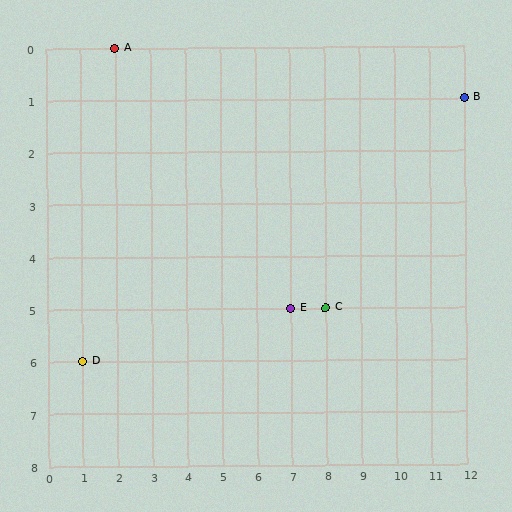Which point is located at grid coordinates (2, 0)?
Point A is at (2, 0).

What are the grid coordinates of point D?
Point D is at grid coordinates (1, 6).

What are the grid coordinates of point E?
Point E is at grid coordinates (7, 5).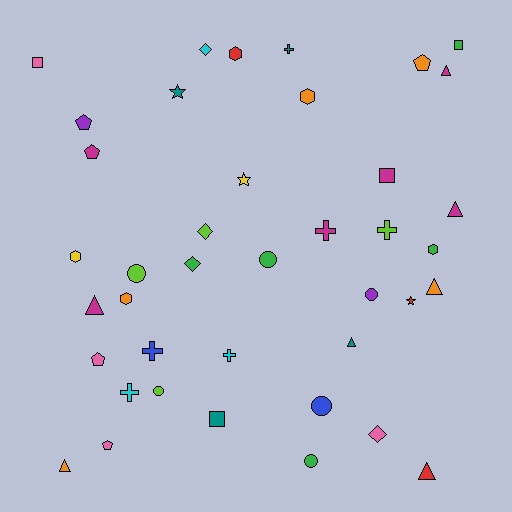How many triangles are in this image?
There are 7 triangles.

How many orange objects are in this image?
There are 5 orange objects.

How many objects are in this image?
There are 40 objects.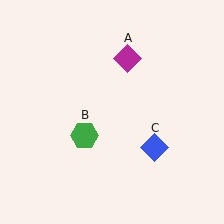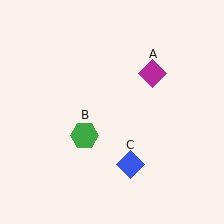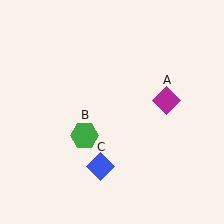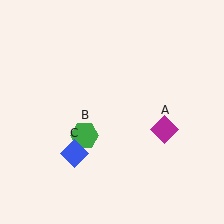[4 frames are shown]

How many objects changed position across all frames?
2 objects changed position: magenta diamond (object A), blue diamond (object C).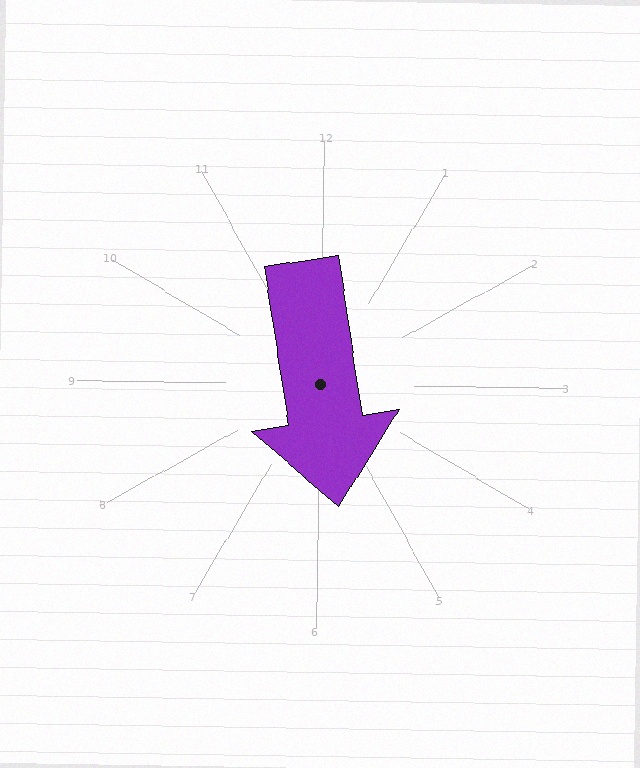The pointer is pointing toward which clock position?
Roughly 6 o'clock.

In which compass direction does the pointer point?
South.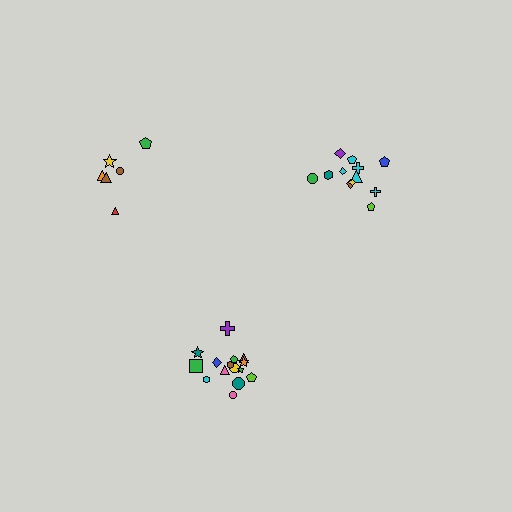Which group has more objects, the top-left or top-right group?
The top-right group.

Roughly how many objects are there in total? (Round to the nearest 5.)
Roughly 35 objects in total.